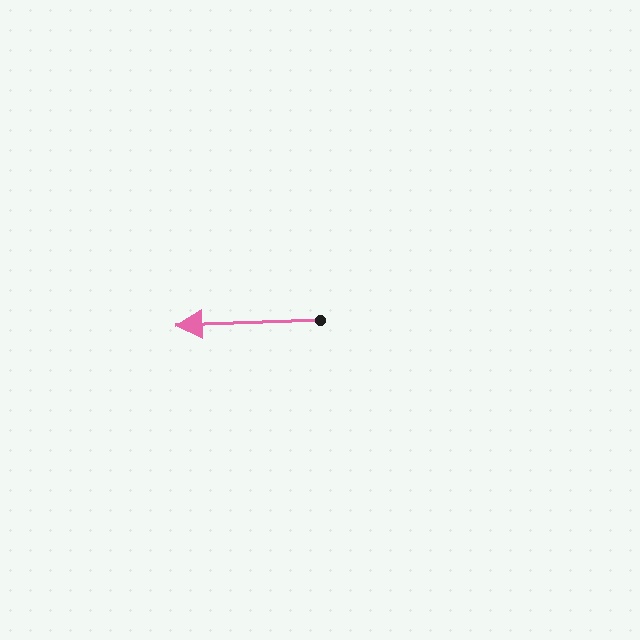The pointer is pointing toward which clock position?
Roughly 9 o'clock.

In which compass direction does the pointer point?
West.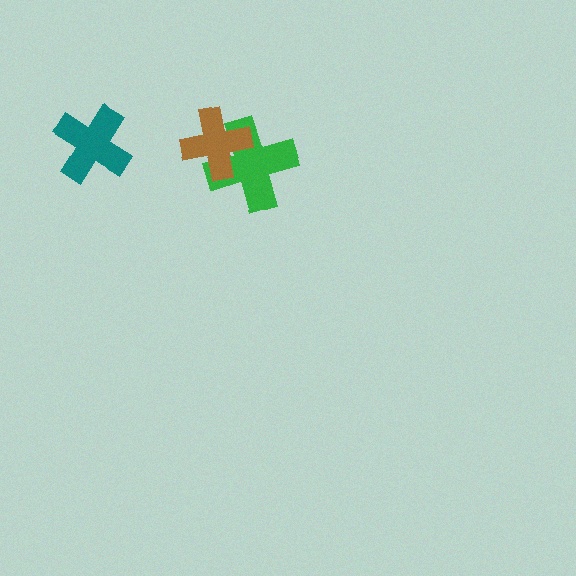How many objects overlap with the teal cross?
0 objects overlap with the teal cross.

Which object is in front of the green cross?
The brown cross is in front of the green cross.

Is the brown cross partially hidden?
No, no other shape covers it.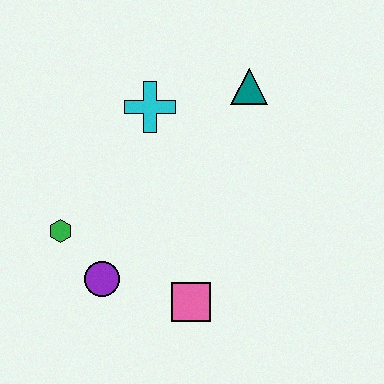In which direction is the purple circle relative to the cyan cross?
The purple circle is below the cyan cross.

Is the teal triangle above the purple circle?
Yes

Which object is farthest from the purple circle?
The teal triangle is farthest from the purple circle.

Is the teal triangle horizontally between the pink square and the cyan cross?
No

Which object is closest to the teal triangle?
The cyan cross is closest to the teal triangle.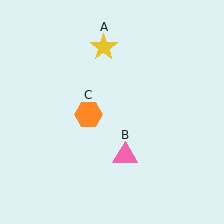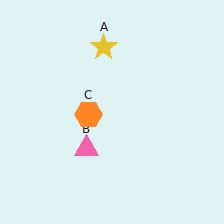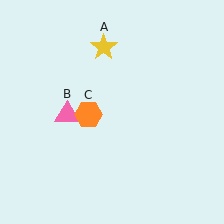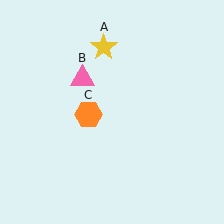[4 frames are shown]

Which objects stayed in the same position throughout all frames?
Yellow star (object A) and orange hexagon (object C) remained stationary.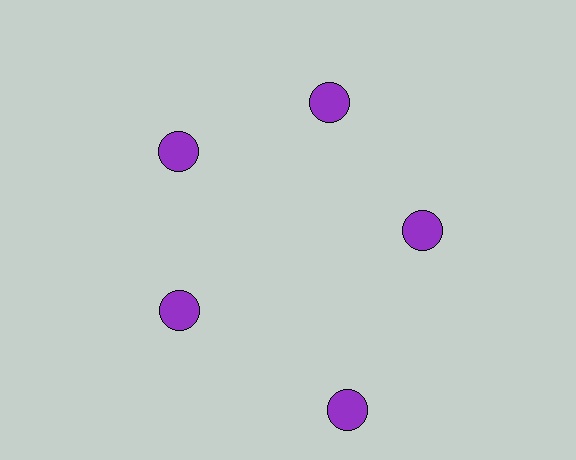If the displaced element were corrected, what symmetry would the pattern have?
It would have 5-fold rotational symmetry — the pattern would map onto itself every 72 degrees.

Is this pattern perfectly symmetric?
No. The 5 purple circles are arranged in a ring, but one element near the 5 o'clock position is pushed outward from the center, breaking the 5-fold rotational symmetry.